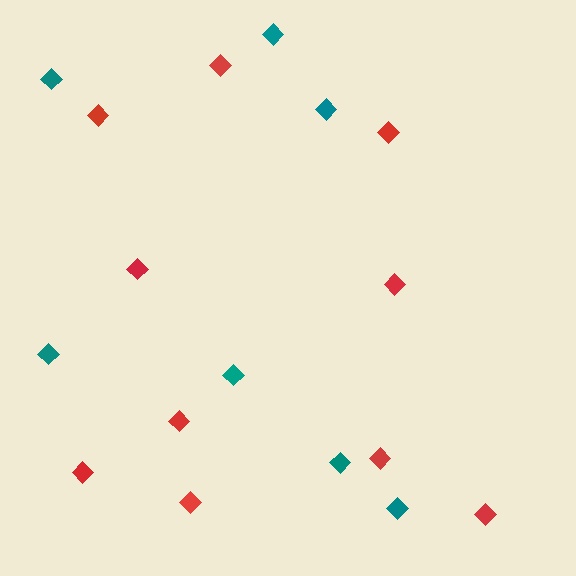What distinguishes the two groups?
There are 2 groups: one group of teal diamonds (7) and one group of red diamonds (10).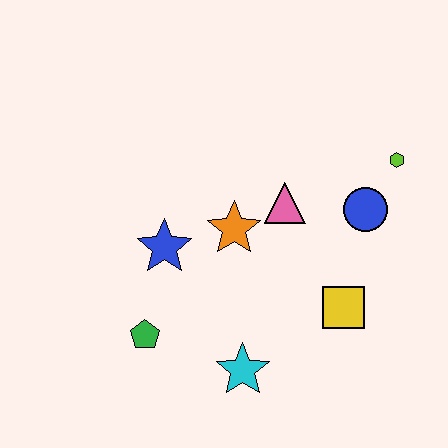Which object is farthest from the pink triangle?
The green pentagon is farthest from the pink triangle.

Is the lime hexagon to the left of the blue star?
No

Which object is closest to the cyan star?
The green pentagon is closest to the cyan star.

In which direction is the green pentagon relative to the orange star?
The green pentagon is below the orange star.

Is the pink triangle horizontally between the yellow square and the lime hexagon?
No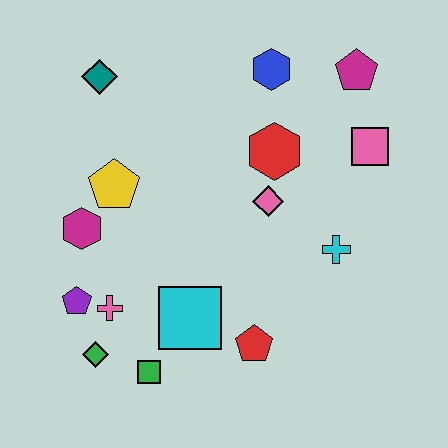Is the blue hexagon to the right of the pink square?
No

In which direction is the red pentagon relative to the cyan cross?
The red pentagon is below the cyan cross.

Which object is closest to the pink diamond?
The red hexagon is closest to the pink diamond.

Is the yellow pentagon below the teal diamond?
Yes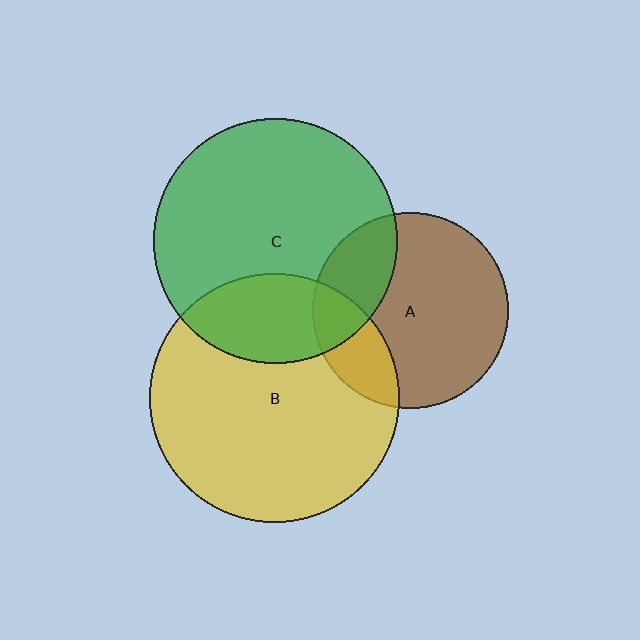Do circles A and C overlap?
Yes.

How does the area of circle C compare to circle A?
Approximately 1.6 times.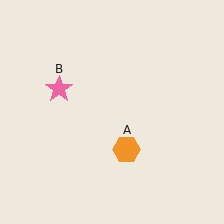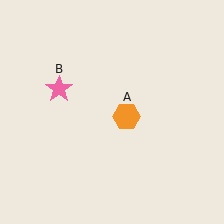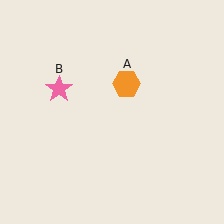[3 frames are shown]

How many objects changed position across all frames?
1 object changed position: orange hexagon (object A).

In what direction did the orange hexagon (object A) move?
The orange hexagon (object A) moved up.